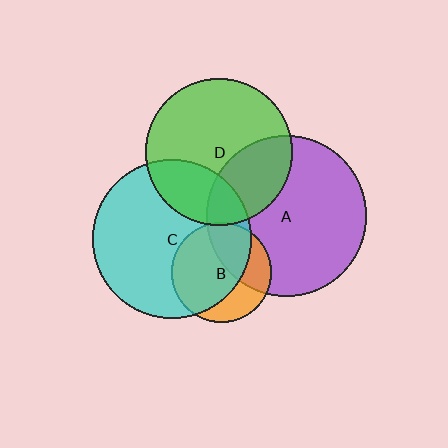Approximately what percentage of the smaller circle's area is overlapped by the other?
Approximately 35%.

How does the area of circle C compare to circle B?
Approximately 2.5 times.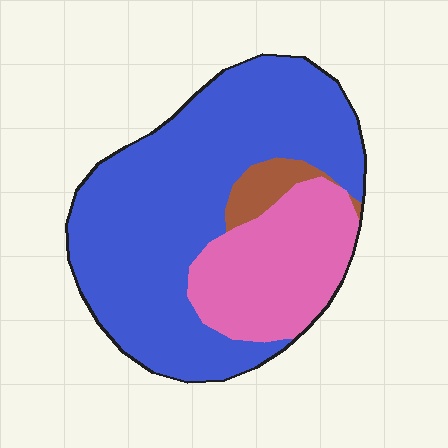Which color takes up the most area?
Blue, at roughly 70%.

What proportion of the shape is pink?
Pink covers roughly 25% of the shape.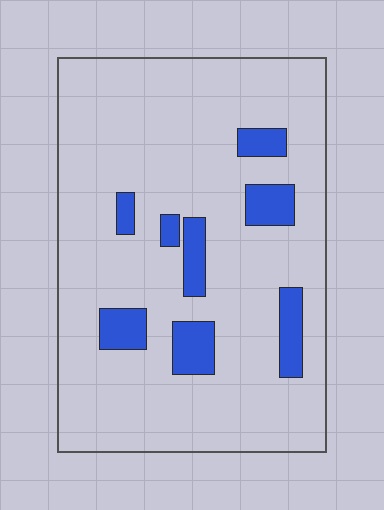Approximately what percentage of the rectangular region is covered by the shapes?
Approximately 15%.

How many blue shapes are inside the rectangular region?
8.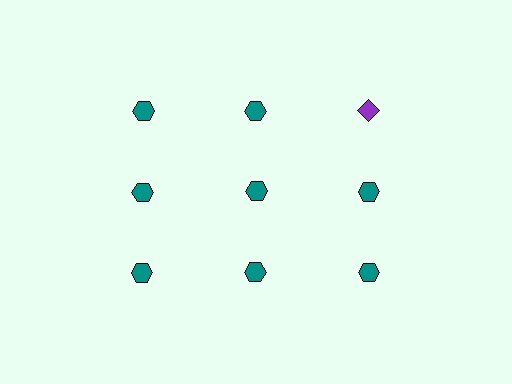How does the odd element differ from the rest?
It differs in both color (purple instead of teal) and shape (diamond instead of hexagon).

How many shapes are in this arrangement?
There are 9 shapes arranged in a grid pattern.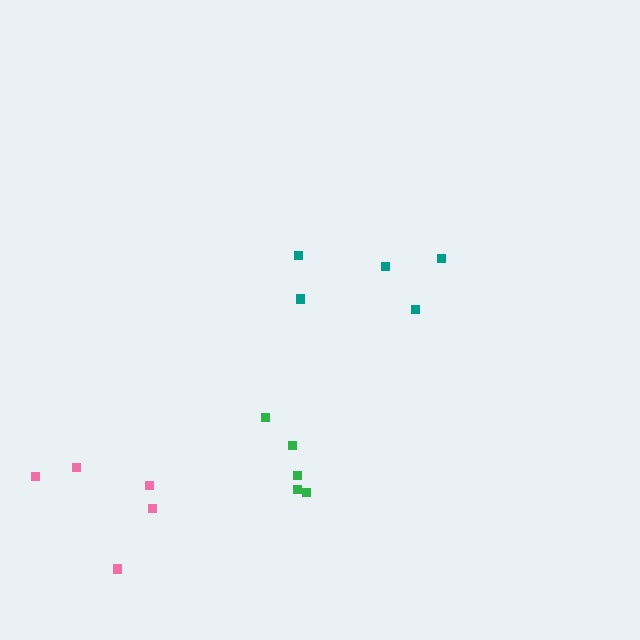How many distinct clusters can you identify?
There are 3 distinct clusters.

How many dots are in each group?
Group 1: 5 dots, Group 2: 5 dots, Group 3: 5 dots (15 total).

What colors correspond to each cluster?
The clusters are colored: pink, green, teal.